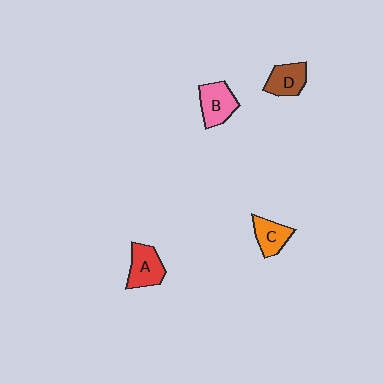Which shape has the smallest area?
Shape C (orange).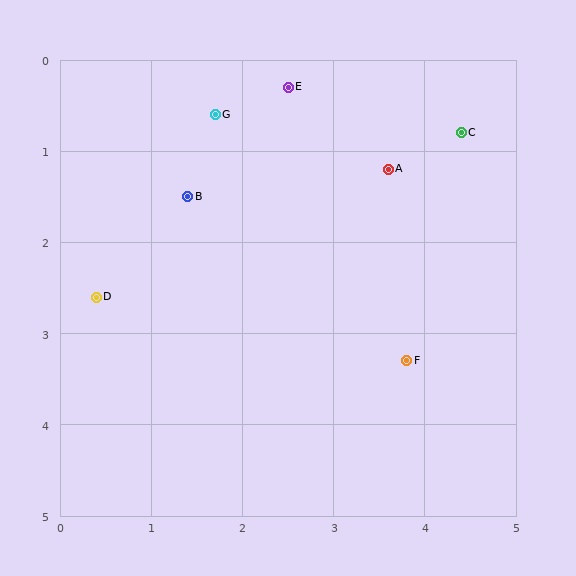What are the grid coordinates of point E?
Point E is at approximately (2.5, 0.3).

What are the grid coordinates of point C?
Point C is at approximately (4.4, 0.8).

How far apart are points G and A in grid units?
Points G and A are about 2.0 grid units apart.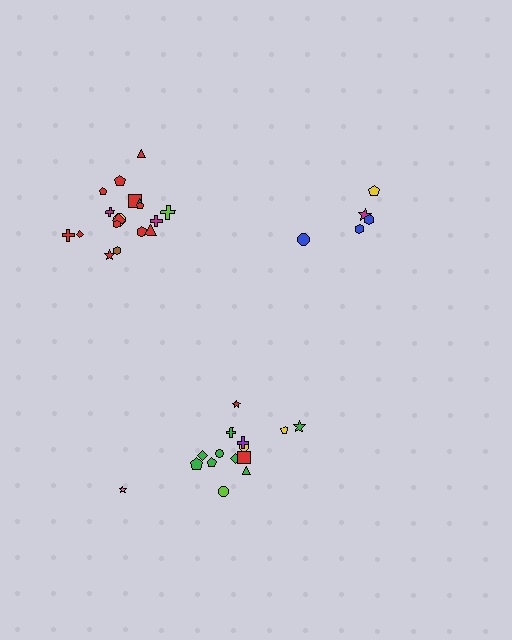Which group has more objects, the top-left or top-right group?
The top-left group.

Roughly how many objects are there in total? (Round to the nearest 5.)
Roughly 40 objects in total.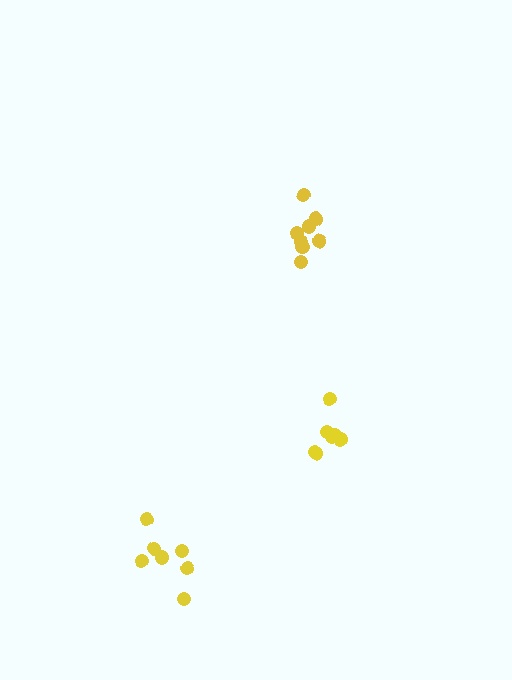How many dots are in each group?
Group 1: 7 dots, Group 2: 9 dots, Group 3: 7 dots (23 total).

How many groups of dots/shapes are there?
There are 3 groups.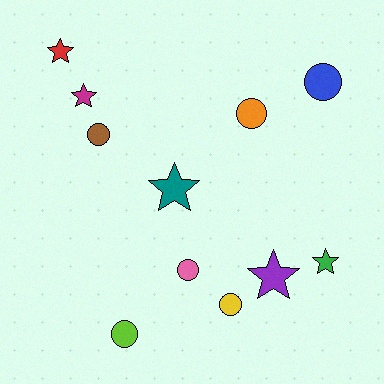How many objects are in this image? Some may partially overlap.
There are 11 objects.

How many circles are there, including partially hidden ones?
There are 6 circles.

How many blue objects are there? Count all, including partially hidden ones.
There is 1 blue object.